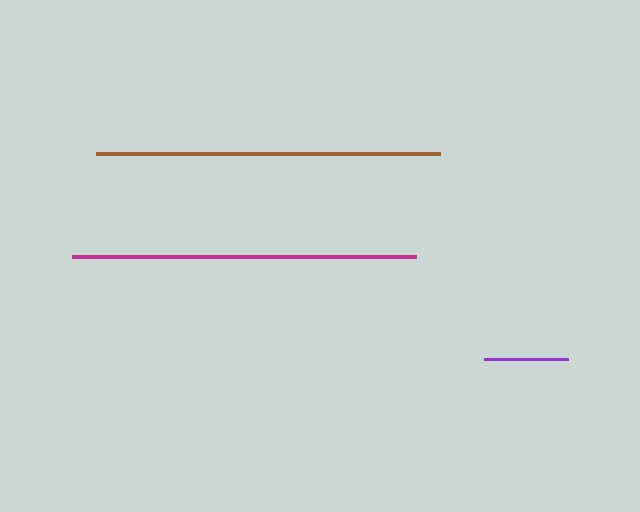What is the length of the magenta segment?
The magenta segment is approximately 344 pixels long.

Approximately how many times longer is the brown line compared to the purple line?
The brown line is approximately 4.1 times the length of the purple line.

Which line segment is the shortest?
The purple line is the shortest at approximately 83 pixels.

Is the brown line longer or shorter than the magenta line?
The brown line is longer than the magenta line.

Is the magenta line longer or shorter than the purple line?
The magenta line is longer than the purple line.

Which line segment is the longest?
The brown line is the longest at approximately 344 pixels.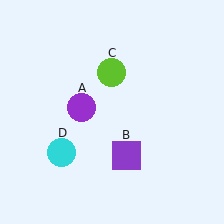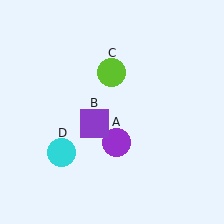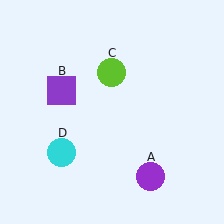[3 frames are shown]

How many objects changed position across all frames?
2 objects changed position: purple circle (object A), purple square (object B).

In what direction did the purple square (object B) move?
The purple square (object B) moved up and to the left.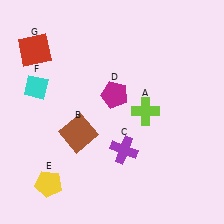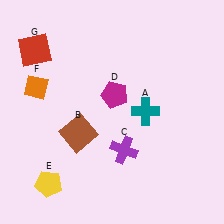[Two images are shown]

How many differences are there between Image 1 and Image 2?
There are 2 differences between the two images.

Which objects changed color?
A changed from lime to teal. F changed from cyan to orange.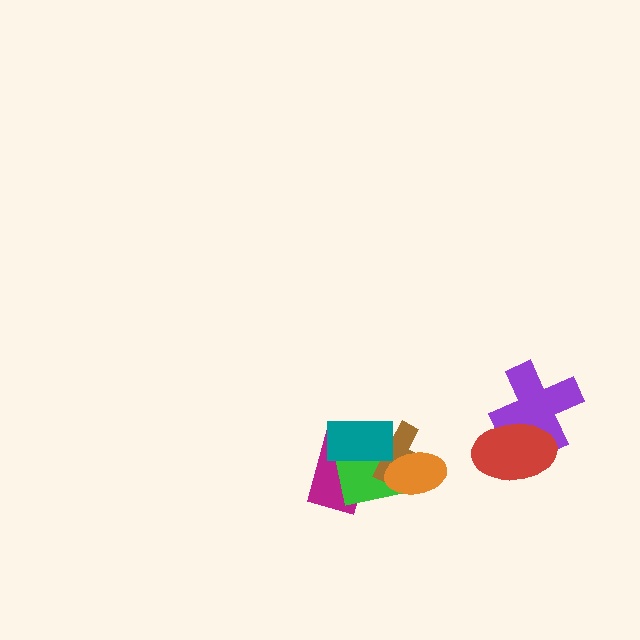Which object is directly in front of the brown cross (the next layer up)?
The orange ellipse is directly in front of the brown cross.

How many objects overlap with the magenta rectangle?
3 objects overlap with the magenta rectangle.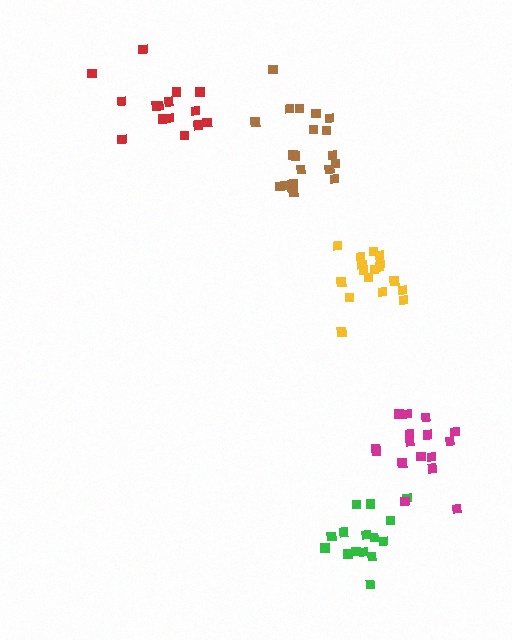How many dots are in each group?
Group 1: 15 dots, Group 2: 15 dots, Group 3: 17 dots, Group 4: 20 dots, Group 5: 17 dots (84 total).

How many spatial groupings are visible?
There are 5 spatial groupings.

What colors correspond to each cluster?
The clusters are colored: green, red, yellow, brown, magenta.